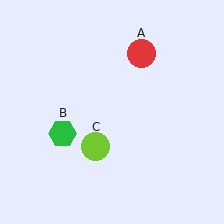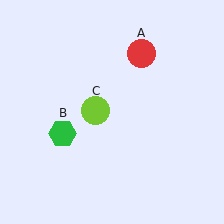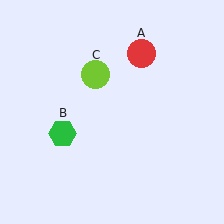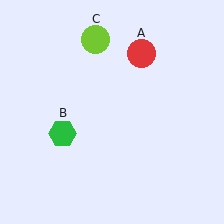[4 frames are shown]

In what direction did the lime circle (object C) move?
The lime circle (object C) moved up.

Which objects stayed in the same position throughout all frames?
Red circle (object A) and green hexagon (object B) remained stationary.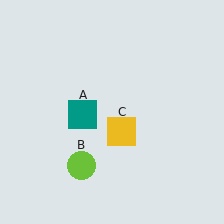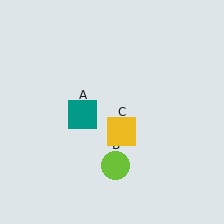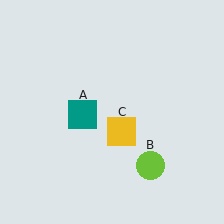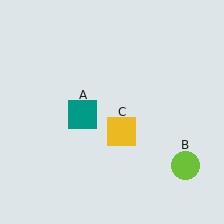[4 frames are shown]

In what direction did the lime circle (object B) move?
The lime circle (object B) moved right.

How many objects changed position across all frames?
1 object changed position: lime circle (object B).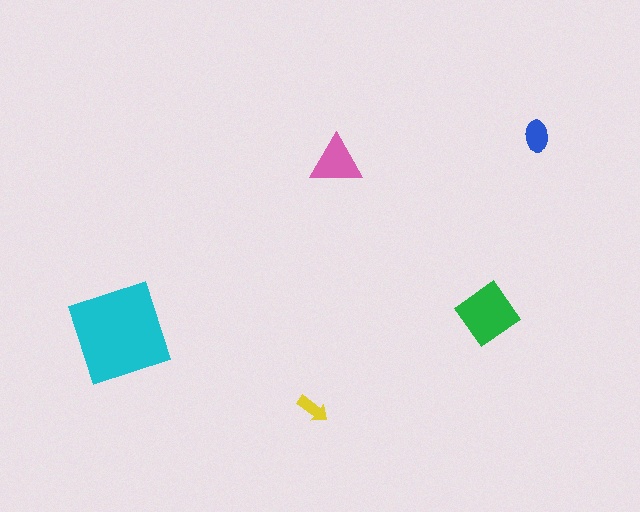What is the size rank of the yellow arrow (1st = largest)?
5th.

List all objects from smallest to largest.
The yellow arrow, the blue ellipse, the pink triangle, the green diamond, the cyan square.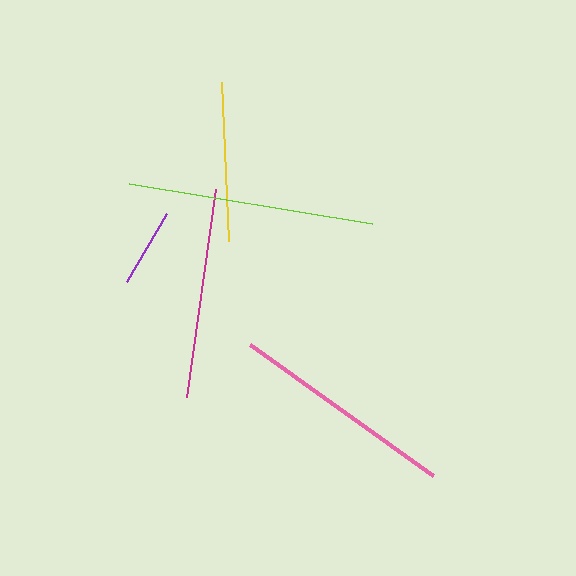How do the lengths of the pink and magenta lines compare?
The pink and magenta lines are approximately the same length.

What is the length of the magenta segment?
The magenta segment is approximately 210 pixels long.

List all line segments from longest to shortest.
From longest to shortest: lime, pink, magenta, yellow, purple.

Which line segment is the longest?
The lime line is the longest at approximately 246 pixels.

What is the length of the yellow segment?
The yellow segment is approximately 159 pixels long.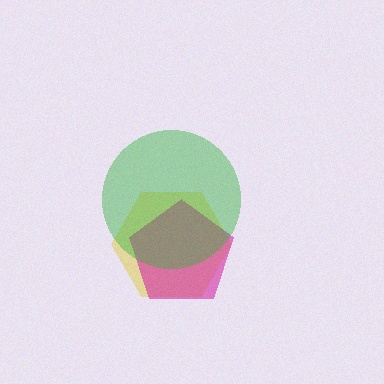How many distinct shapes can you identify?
There are 3 distinct shapes: a yellow hexagon, a magenta pentagon, a green circle.